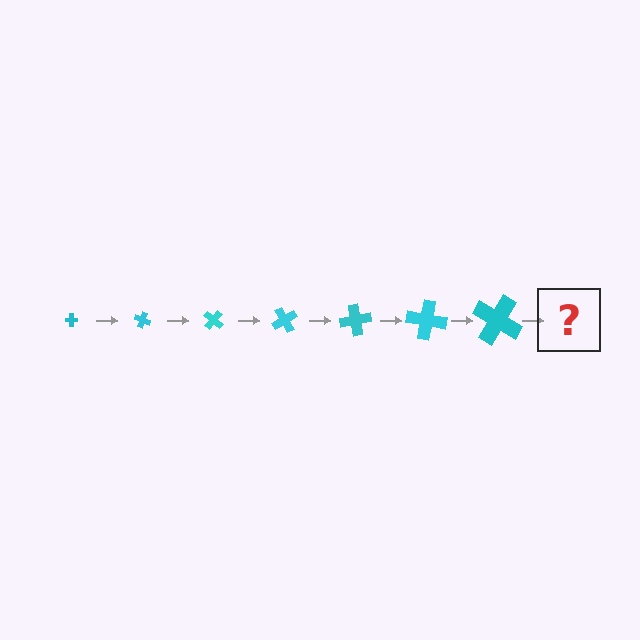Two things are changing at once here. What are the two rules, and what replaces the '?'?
The two rules are that the cross grows larger each step and it rotates 20 degrees each step. The '?' should be a cross, larger than the previous one and rotated 140 degrees from the start.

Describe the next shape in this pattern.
It should be a cross, larger than the previous one and rotated 140 degrees from the start.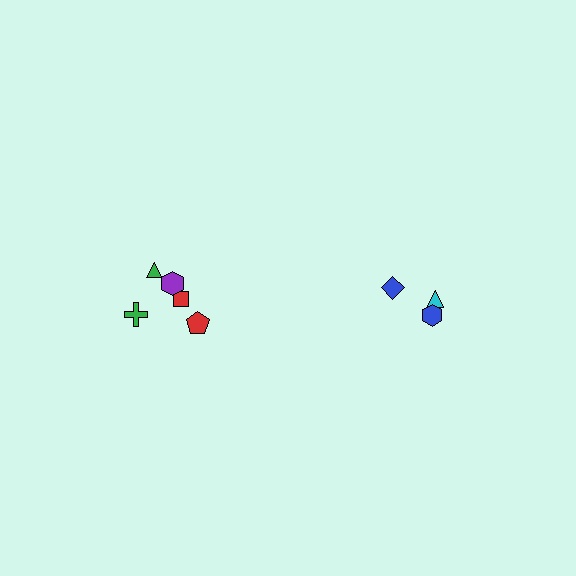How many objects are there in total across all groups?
There are 8 objects.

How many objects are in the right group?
There are 3 objects.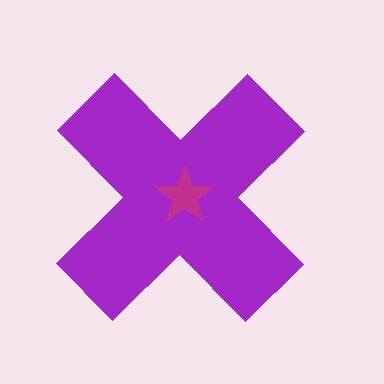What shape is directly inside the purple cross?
The magenta star.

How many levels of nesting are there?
2.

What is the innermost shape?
The magenta star.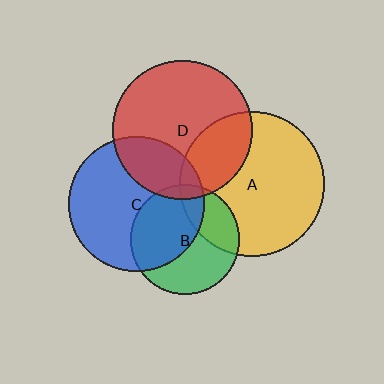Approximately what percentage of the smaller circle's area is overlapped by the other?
Approximately 25%.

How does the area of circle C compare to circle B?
Approximately 1.5 times.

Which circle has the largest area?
Circle A (yellow).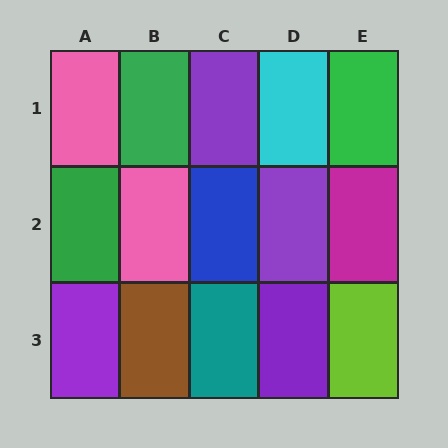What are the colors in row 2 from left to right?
Green, pink, blue, purple, magenta.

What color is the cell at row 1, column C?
Purple.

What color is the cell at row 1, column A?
Pink.